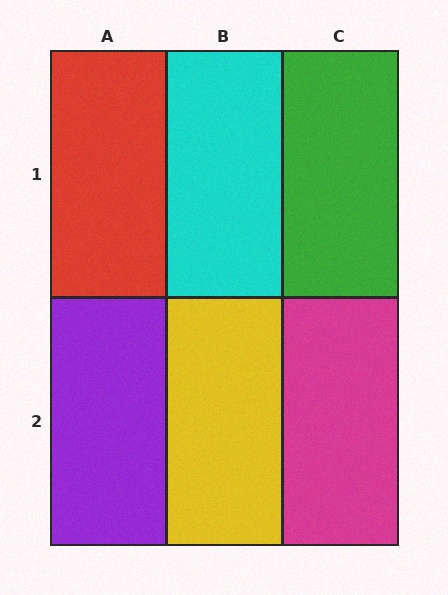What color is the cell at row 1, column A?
Red.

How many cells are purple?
1 cell is purple.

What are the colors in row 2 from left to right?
Purple, yellow, magenta.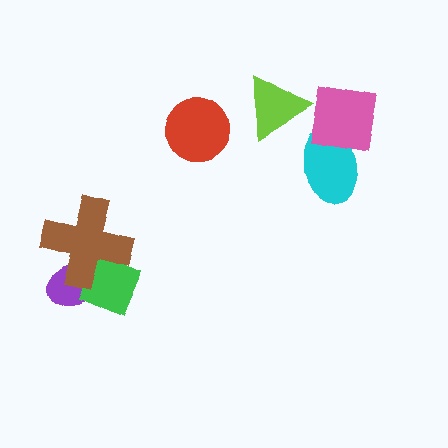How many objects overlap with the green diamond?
2 objects overlap with the green diamond.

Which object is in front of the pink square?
The lime triangle is in front of the pink square.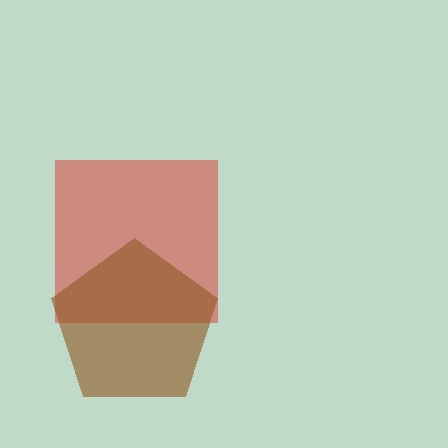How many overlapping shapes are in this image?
There are 2 overlapping shapes in the image.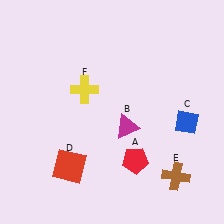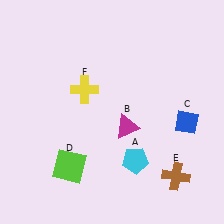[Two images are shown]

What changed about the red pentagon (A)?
In Image 1, A is red. In Image 2, it changed to cyan.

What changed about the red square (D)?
In Image 1, D is red. In Image 2, it changed to lime.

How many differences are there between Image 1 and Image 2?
There are 2 differences between the two images.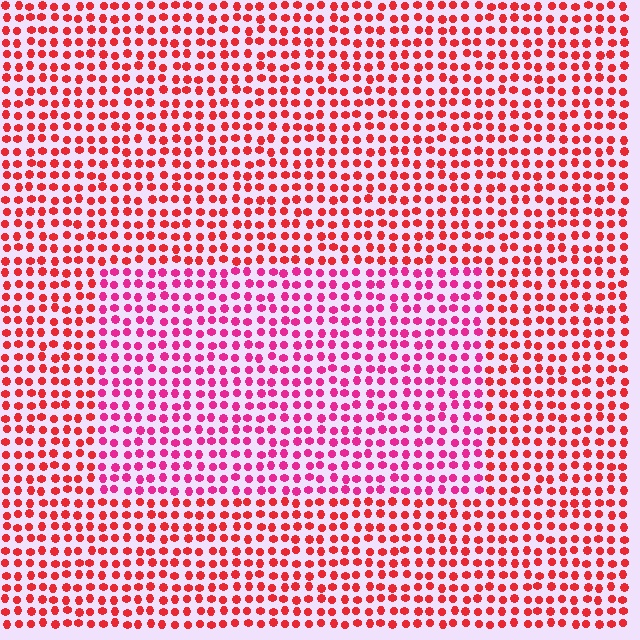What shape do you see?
I see a rectangle.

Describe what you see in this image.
The image is filled with small red elements in a uniform arrangement. A rectangle-shaped region is visible where the elements are tinted to a slightly different hue, forming a subtle color boundary.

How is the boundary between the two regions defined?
The boundary is defined purely by a slight shift in hue (about 31 degrees). Spacing, size, and orientation are identical on both sides.